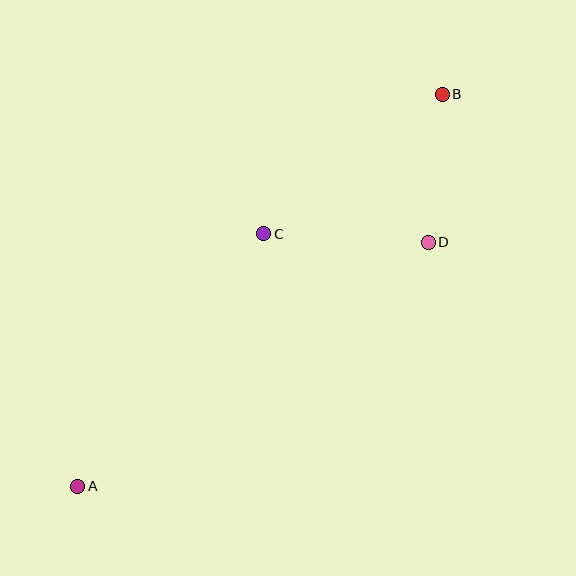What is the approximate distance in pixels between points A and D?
The distance between A and D is approximately 427 pixels.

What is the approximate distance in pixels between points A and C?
The distance between A and C is approximately 314 pixels.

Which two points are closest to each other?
Points B and D are closest to each other.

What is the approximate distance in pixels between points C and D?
The distance between C and D is approximately 165 pixels.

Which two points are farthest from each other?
Points A and B are farthest from each other.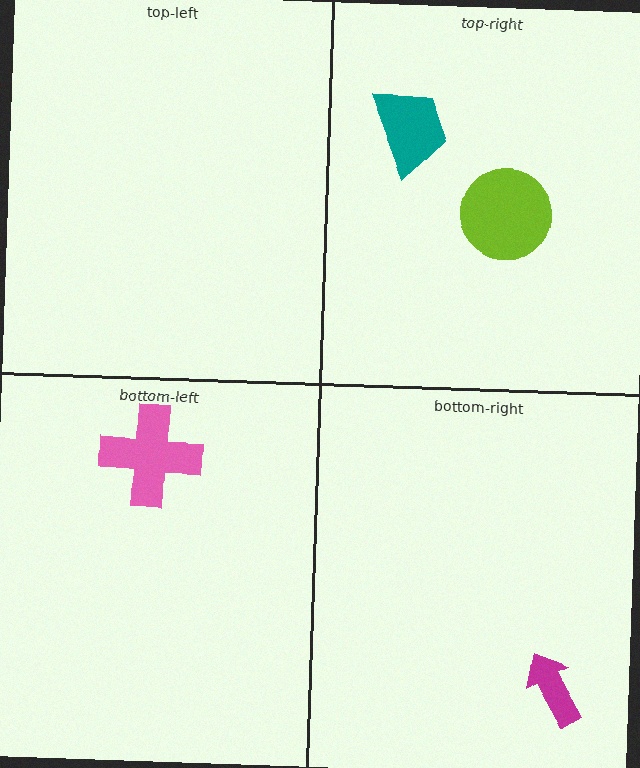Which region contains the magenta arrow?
The bottom-right region.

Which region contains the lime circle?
The top-right region.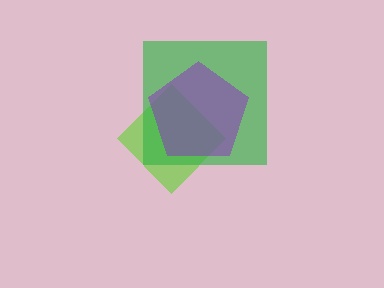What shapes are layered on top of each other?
The layered shapes are: a lime diamond, a green square, a purple pentagon.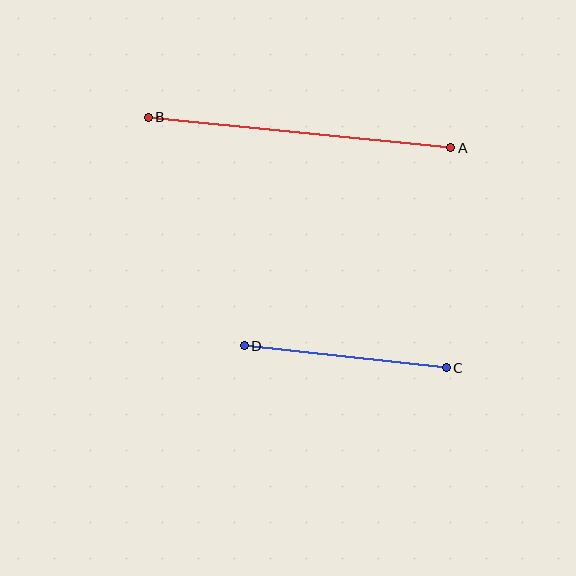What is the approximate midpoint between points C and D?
The midpoint is at approximately (345, 357) pixels.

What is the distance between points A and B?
The distance is approximately 304 pixels.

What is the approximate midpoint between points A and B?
The midpoint is at approximately (299, 132) pixels.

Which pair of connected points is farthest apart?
Points A and B are farthest apart.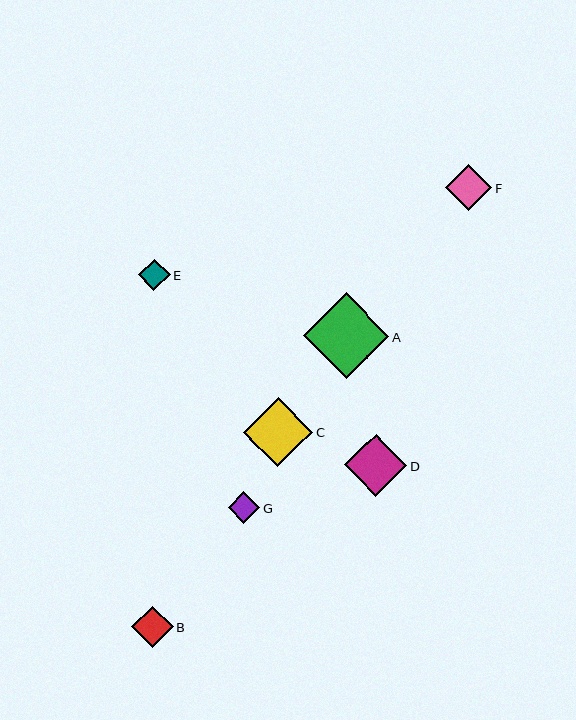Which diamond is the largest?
Diamond A is the largest with a size of approximately 85 pixels.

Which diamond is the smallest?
Diamond E is the smallest with a size of approximately 31 pixels.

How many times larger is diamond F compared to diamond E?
Diamond F is approximately 1.5 times the size of diamond E.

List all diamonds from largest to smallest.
From largest to smallest: A, C, D, F, B, G, E.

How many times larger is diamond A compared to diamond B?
Diamond A is approximately 2.1 times the size of diamond B.